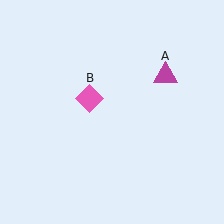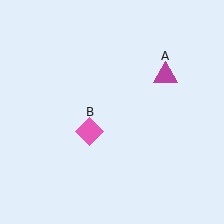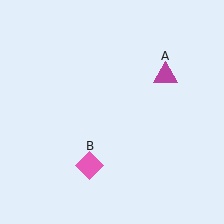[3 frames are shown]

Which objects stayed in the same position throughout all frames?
Magenta triangle (object A) remained stationary.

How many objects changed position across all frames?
1 object changed position: pink diamond (object B).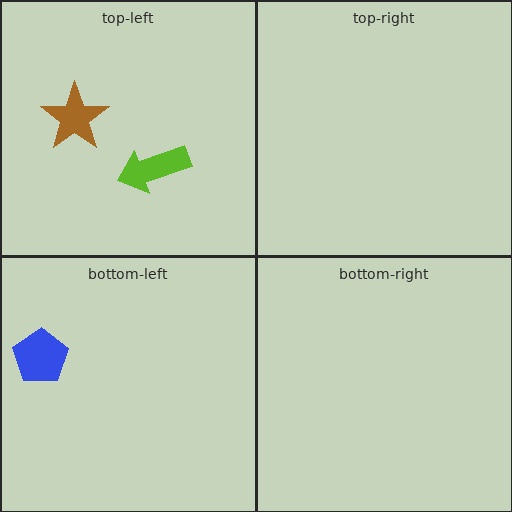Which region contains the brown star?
The top-left region.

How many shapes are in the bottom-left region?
1.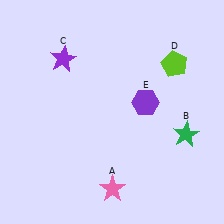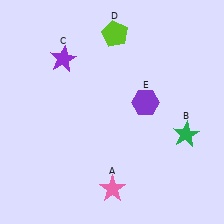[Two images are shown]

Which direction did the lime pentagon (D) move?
The lime pentagon (D) moved left.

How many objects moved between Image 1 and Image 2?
1 object moved between the two images.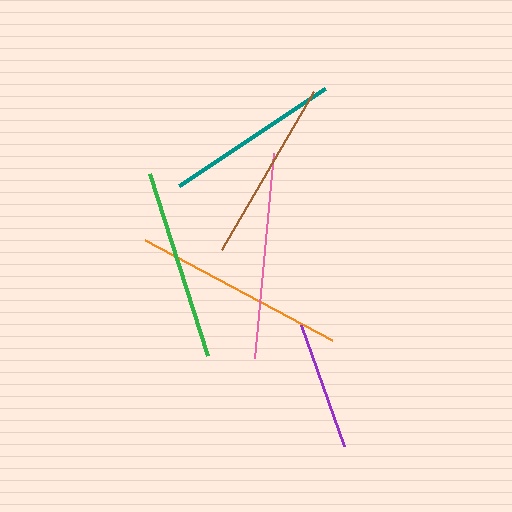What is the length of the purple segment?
The purple segment is approximately 128 pixels long.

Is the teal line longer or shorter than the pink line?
The pink line is longer than the teal line.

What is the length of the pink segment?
The pink segment is approximately 207 pixels long.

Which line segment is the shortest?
The purple line is the shortest at approximately 128 pixels.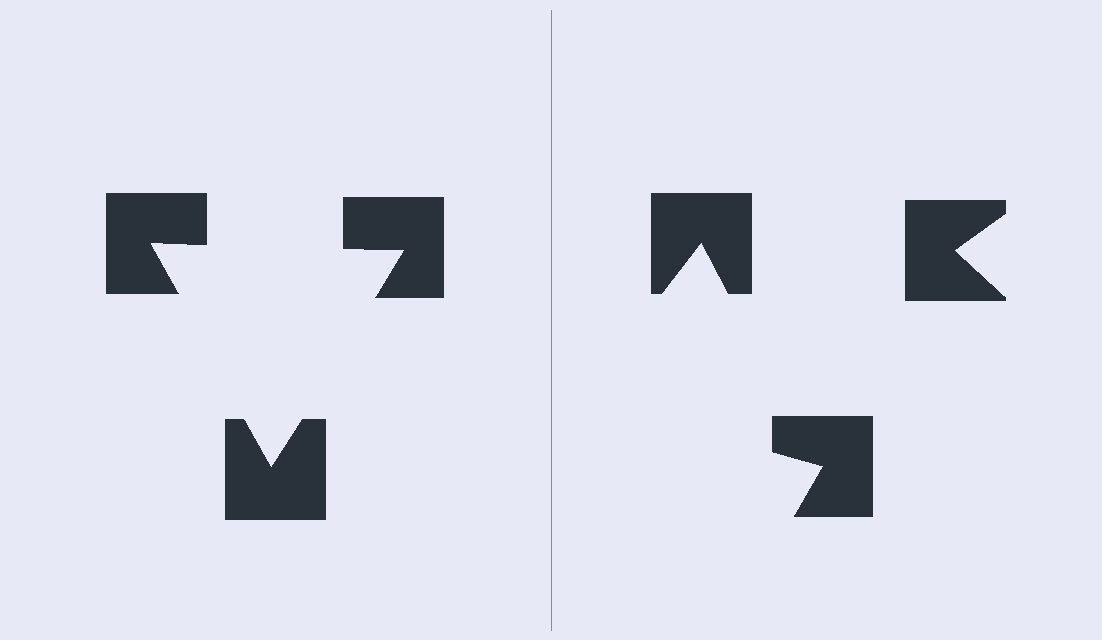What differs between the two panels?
The notched squares are positioned identically on both sides; only the wedge orientations differ. On the left they align to a triangle; on the right they are misaligned.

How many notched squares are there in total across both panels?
6 — 3 on each side.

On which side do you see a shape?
An illusory triangle appears on the left side. On the right side the wedge cuts are rotated, so no coherent shape forms.